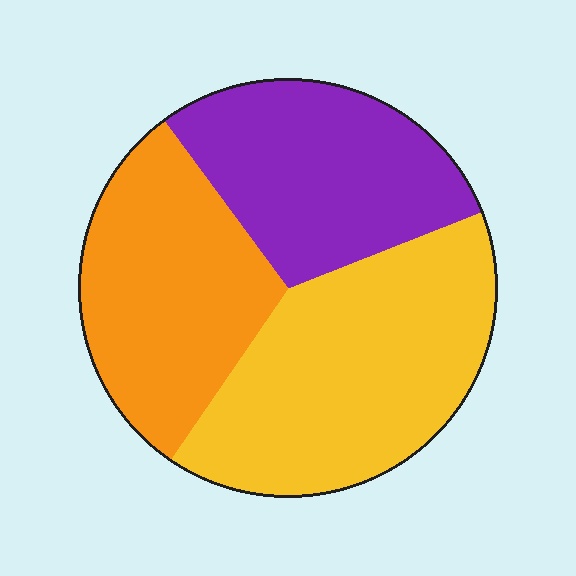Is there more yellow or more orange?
Yellow.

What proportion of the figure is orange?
Orange covers about 30% of the figure.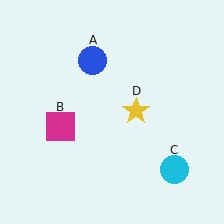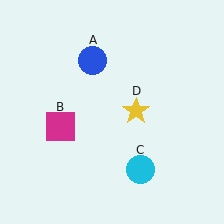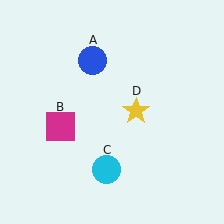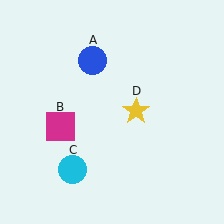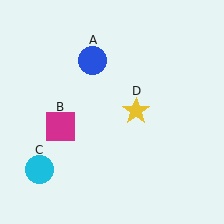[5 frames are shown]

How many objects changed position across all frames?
1 object changed position: cyan circle (object C).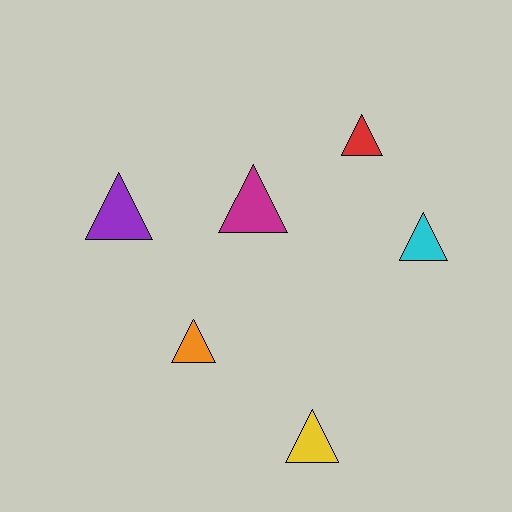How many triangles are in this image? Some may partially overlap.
There are 6 triangles.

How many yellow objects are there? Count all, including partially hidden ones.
There is 1 yellow object.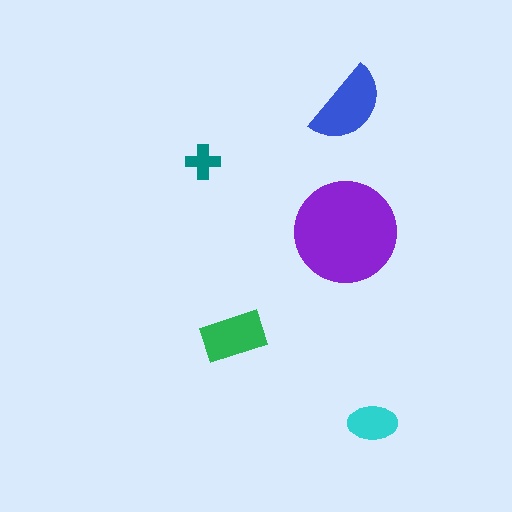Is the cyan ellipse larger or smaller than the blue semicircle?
Smaller.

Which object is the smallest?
The teal cross.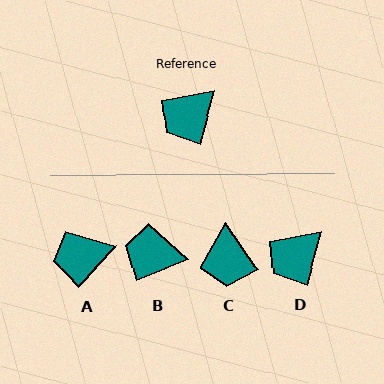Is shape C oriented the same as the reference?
No, it is off by about 49 degrees.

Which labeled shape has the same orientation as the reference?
D.